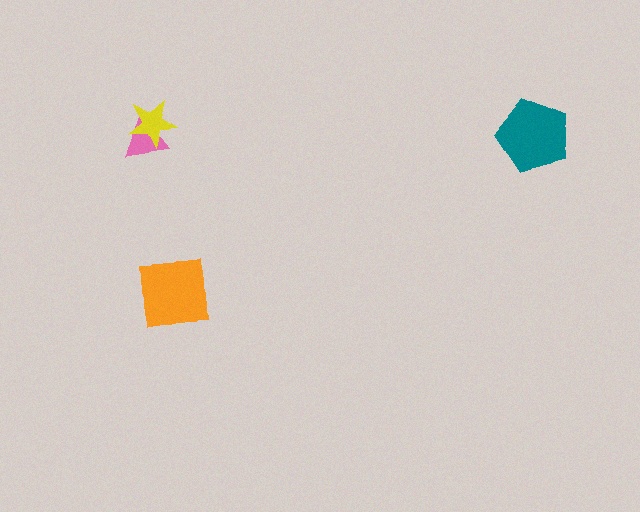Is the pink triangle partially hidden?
Yes, it is partially covered by another shape.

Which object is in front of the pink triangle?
The yellow star is in front of the pink triangle.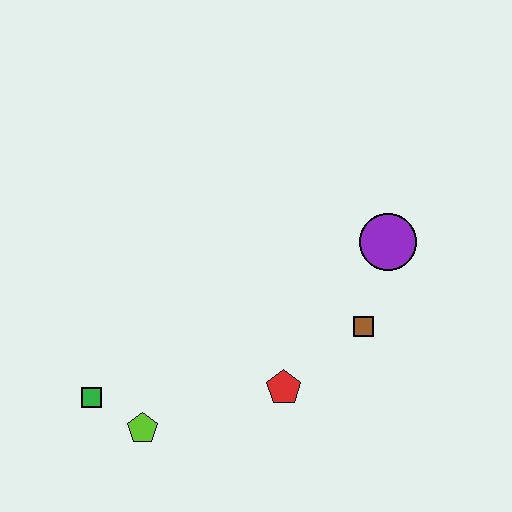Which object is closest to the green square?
The lime pentagon is closest to the green square.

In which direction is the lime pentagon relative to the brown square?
The lime pentagon is to the left of the brown square.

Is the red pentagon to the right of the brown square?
No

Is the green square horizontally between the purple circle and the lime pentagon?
No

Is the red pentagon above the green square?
Yes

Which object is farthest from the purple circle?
The green square is farthest from the purple circle.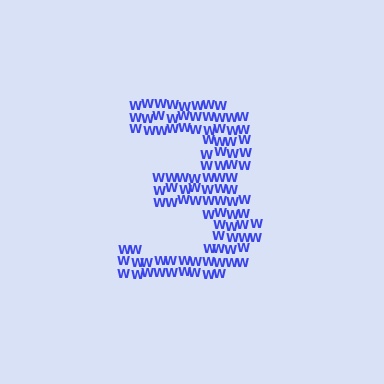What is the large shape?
The large shape is the digit 3.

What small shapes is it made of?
It is made of small letter W's.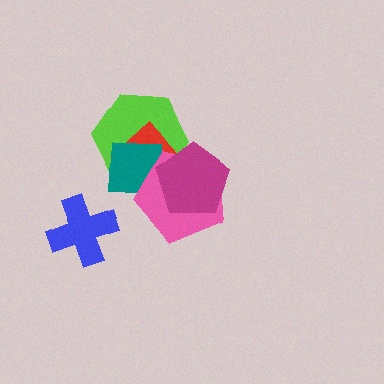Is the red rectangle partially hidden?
Yes, it is partially covered by another shape.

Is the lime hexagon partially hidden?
Yes, it is partially covered by another shape.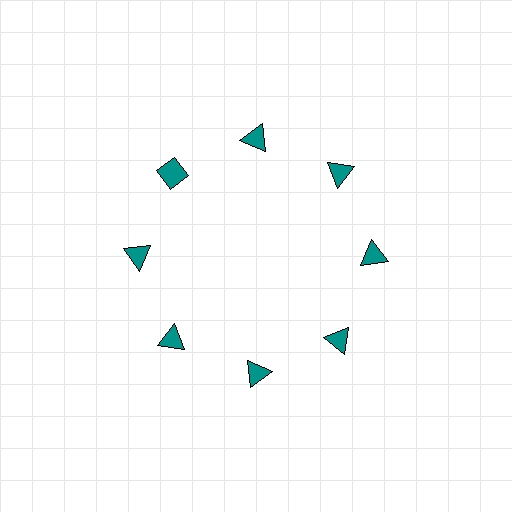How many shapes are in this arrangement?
There are 8 shapes arranged in a ring pattern.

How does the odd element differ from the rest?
It has a different shape: diamond instead of triangle.